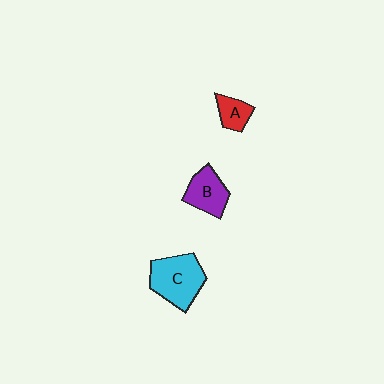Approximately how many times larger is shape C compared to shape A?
Approximately 2.4 times.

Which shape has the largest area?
Shape C (cyan).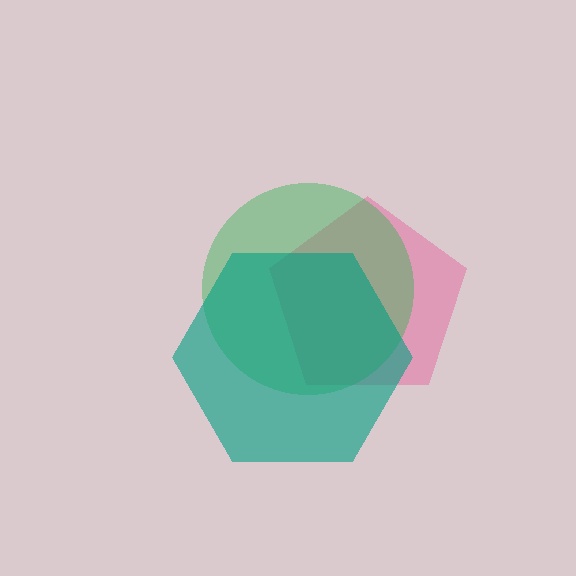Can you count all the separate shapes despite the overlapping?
Yes, there are 3 separate shapes.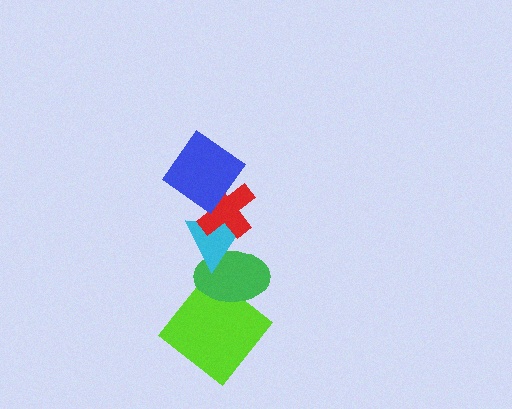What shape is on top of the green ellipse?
The cyan triangle is on top of the green ellipse.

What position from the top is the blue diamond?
The blue diamond is 1st from the top.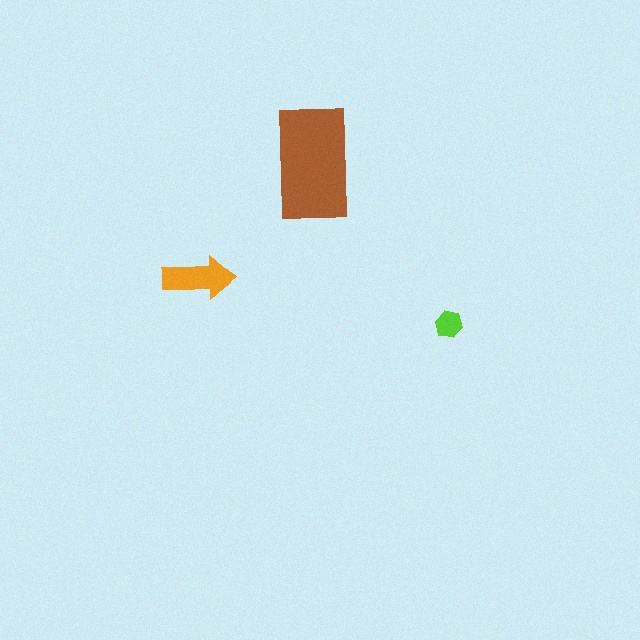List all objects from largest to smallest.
The brown rectangle, the orange arrow, the lime hexagon.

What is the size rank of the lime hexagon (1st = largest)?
3rd.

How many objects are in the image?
There are 3 objects in the image.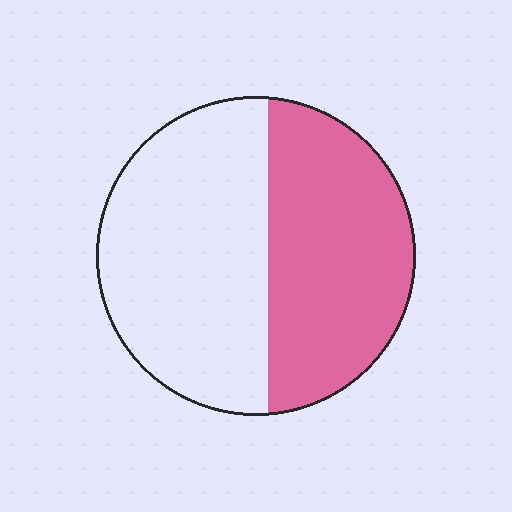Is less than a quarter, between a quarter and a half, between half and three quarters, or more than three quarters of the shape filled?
Between a quarter and a half.